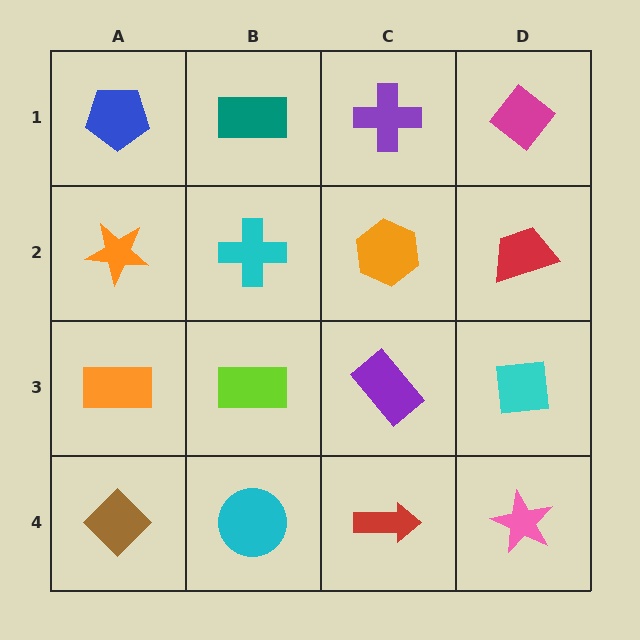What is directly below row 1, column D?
A red trapezoid.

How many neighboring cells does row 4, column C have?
3.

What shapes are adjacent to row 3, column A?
An orange star (row 2, column A), a brown diamond (row 4, column A), a lime rectangle (row 3, column B).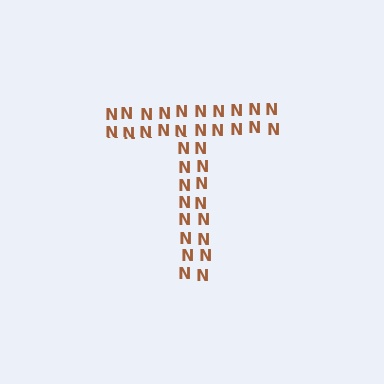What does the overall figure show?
The overall figure shows the letter T.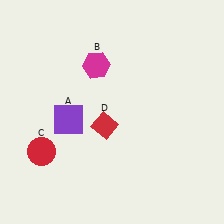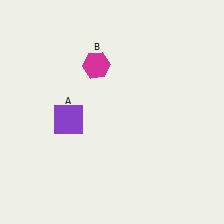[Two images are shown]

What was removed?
The red circle (C), the red diamond (D) were removed in Image 2.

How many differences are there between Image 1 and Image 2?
There are 2 differences between the two images.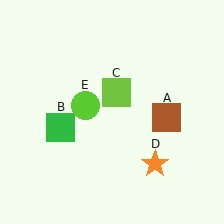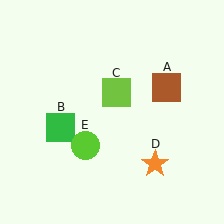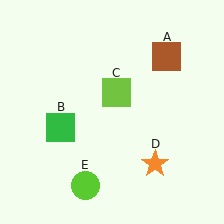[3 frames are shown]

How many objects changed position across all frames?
2 objects changed position: brown square (object A), lime circle (object E).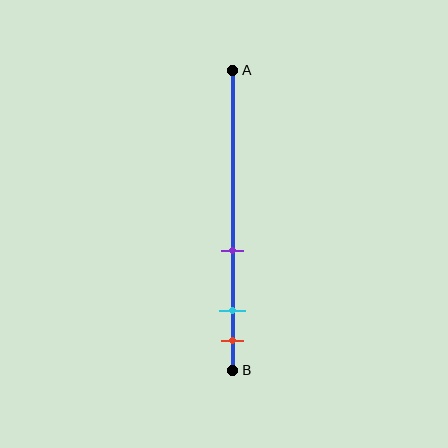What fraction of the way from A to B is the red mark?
The red mark is approximately 90% (0.9) of the way from A to B.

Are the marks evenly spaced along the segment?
No, the marks are not evenly spaced.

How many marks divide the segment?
There are 3 marks dividing the segment.